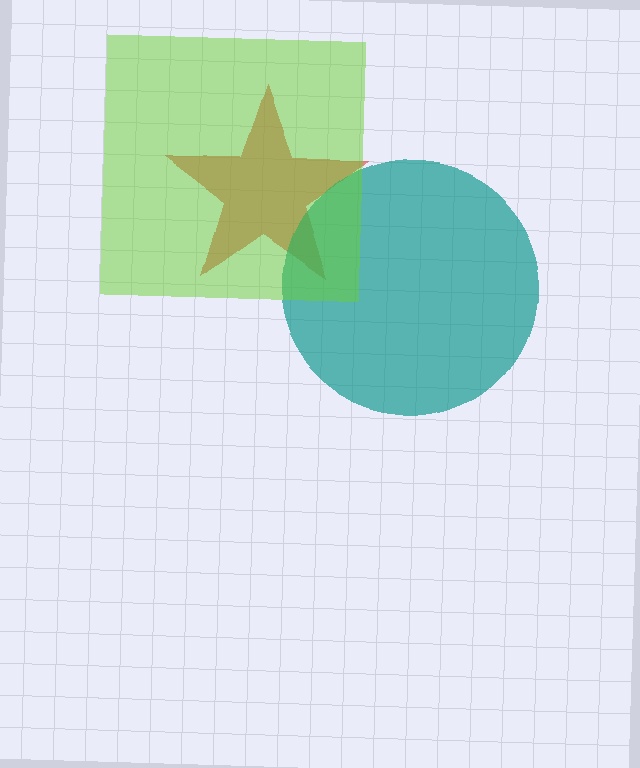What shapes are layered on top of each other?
The layered shapes are: a red star, a teal circle, a lime square.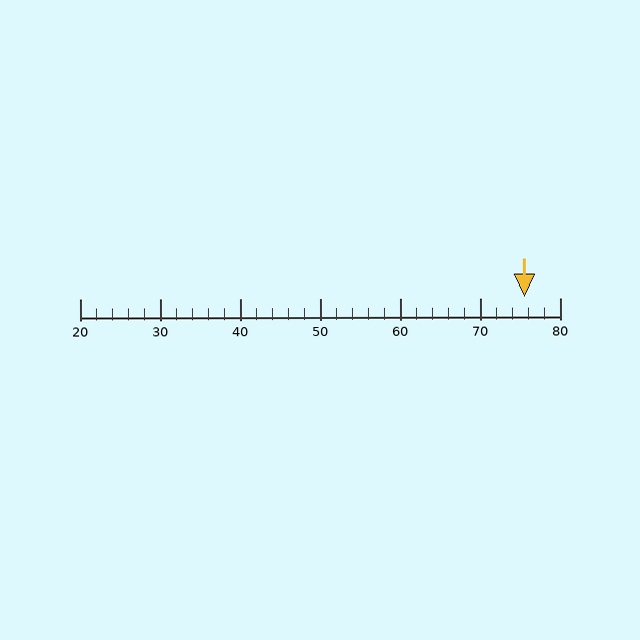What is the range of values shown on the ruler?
The ruler shows values from 20 to 80.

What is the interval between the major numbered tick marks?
The major tick marks are spaced 10 units apart.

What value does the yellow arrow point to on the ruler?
The yellow arrow points to approximately 76.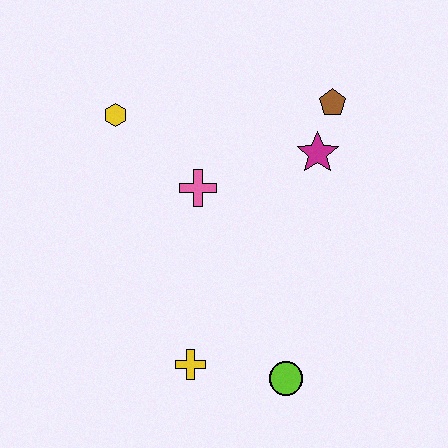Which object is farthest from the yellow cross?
The brown pentagon is farthest from the yellow cross.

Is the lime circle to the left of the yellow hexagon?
No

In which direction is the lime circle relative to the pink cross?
The lime circle is below the pink cross.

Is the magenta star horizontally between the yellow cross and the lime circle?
No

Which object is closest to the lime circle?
The yellow cross is closest to the lime circle.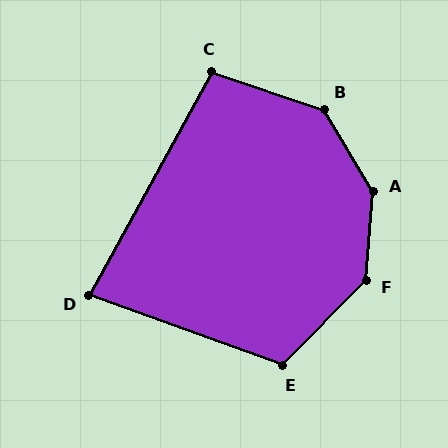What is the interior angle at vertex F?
Approximately 140 degrees (obtuse).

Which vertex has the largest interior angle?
A, at approximately 145 degrees.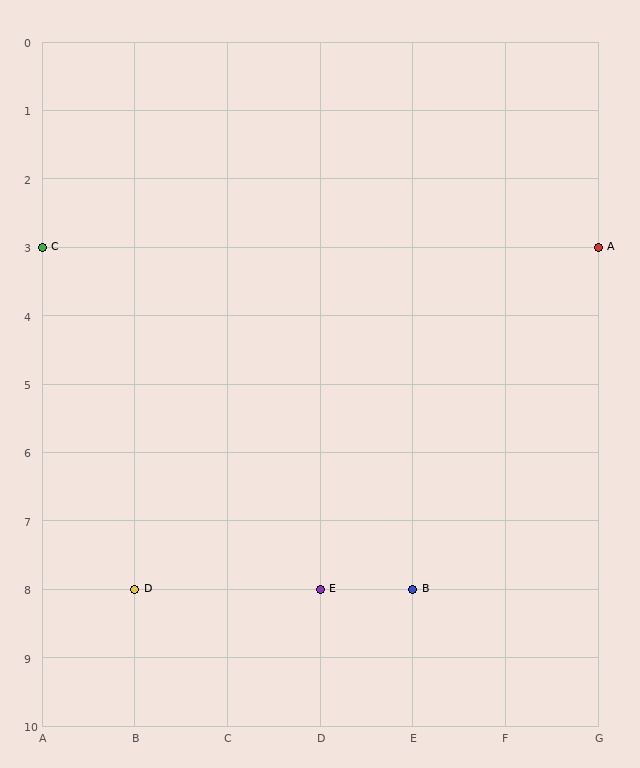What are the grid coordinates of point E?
Point E is at grid coordinates (D, 8).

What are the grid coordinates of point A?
Point A is at grid coordinates (G, 3).